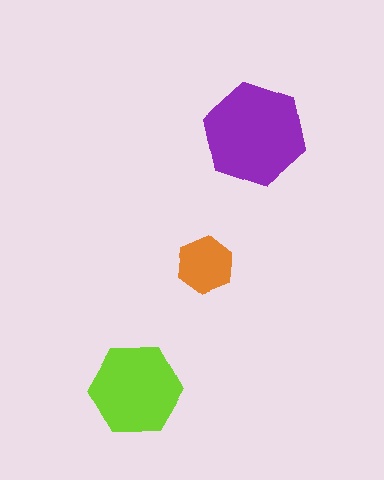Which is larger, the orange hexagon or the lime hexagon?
The lime one.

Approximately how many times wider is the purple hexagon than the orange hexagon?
About 2 times wider.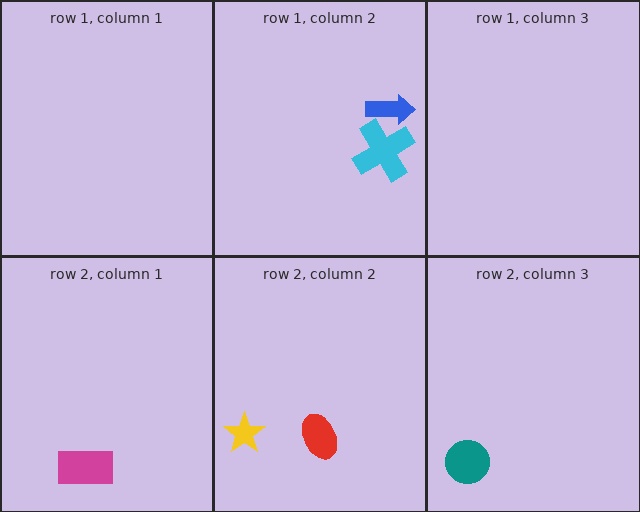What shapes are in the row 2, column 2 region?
The red ellipse, the yellow star.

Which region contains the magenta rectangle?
The row 2, column 1 region.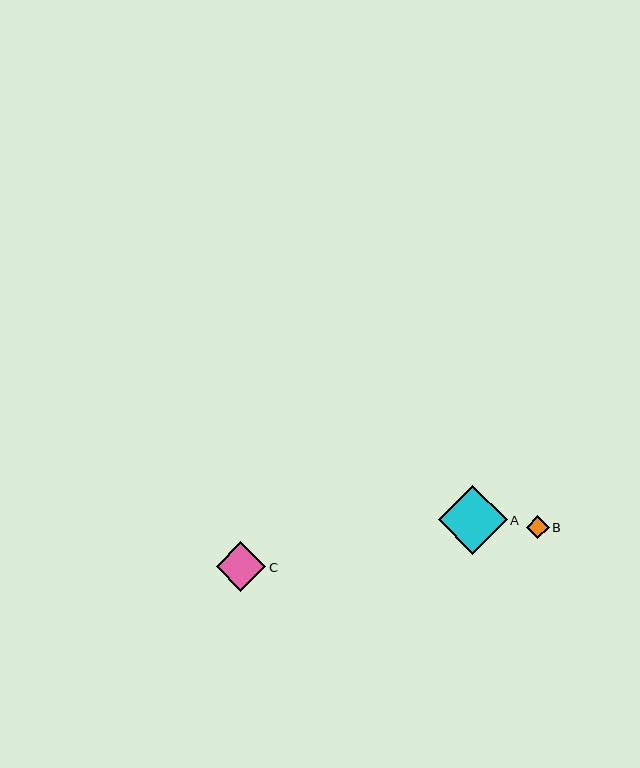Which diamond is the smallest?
Diamond B is the smallest with a size of approximately 23 pixels.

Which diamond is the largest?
Diamond A is the largest with a size of approximately 69 pixels.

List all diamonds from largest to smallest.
From largest to smallest: A, C, B.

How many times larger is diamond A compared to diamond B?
Diamond A is approximately 3.0 times the size of diamond B.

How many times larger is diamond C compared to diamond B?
Diamond C is approximately 2.2 times the size of diamond B.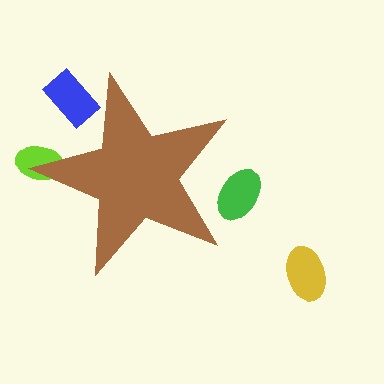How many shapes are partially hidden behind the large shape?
3 shapes are partially hidden.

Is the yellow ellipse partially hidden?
No, the yellow ellipse is fully visible.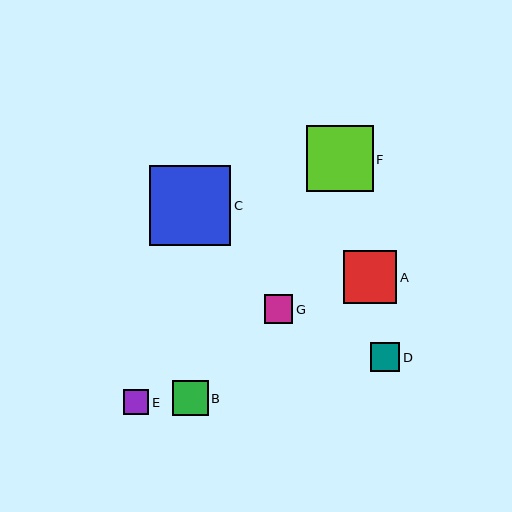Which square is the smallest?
Square E is the smallest with a size of approximately 25 pixels.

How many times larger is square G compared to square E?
Square G is approximately 1.1 times the size of square E.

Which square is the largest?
Square C is the largest with a size of approximately 81 pixels.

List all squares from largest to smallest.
From largest to smallest: C, F, A, B, D, G, E.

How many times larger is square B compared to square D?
Square B is approximately 1.2 times the size of square D.